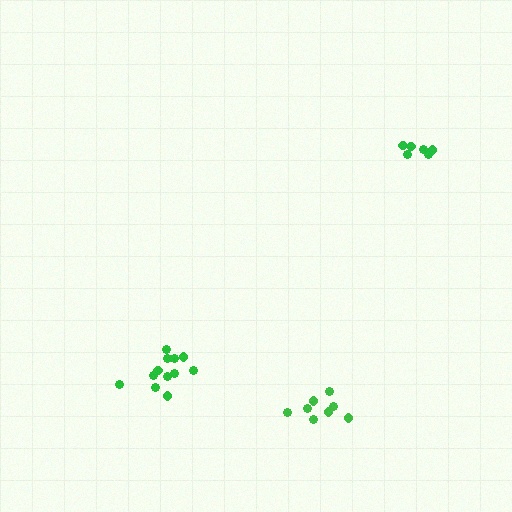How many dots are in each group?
Group 1: 12 dots, Group 2: 8 dots, Group 3: 6 dots (26 total).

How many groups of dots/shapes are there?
There are 3 groups.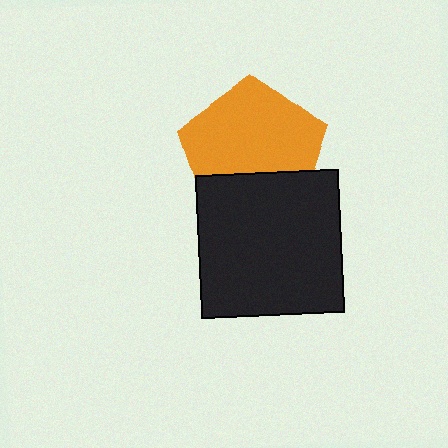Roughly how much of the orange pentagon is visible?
Most of it is visible (roughly 68%).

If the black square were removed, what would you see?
You would see the complete orange pentagon.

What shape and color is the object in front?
The object in front is a black square.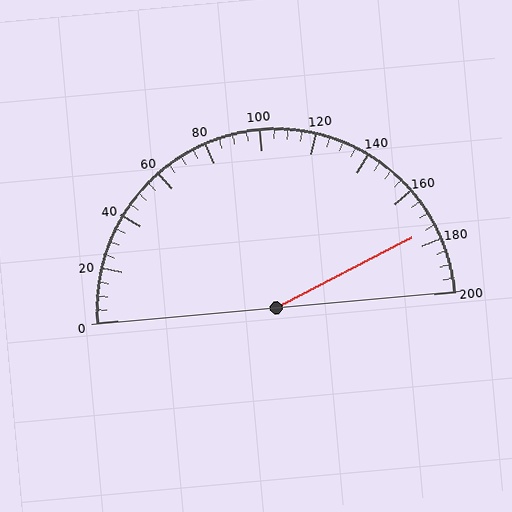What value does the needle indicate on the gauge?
The needle indicates approximately 175.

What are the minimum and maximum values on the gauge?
The gauge ranges from 0 to 200.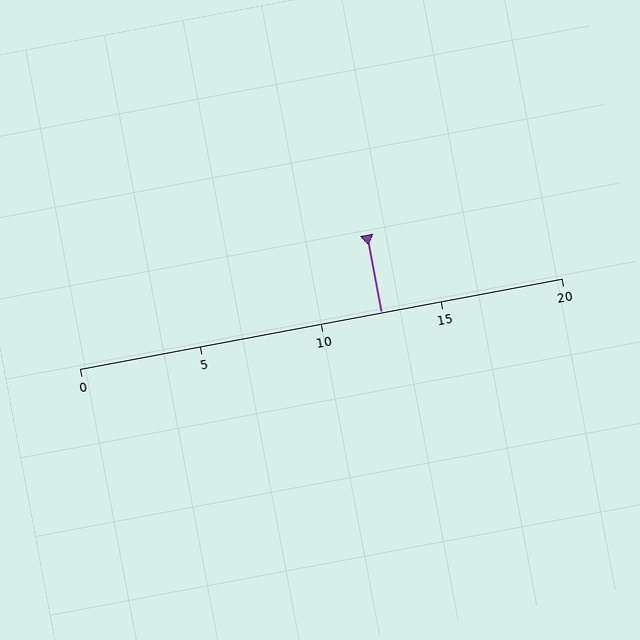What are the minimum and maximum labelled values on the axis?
The axis runs from 0 to 20.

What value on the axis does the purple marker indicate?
The marker indicates approximately 12.5.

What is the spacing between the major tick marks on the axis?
The major ticks are spaced 5 apart.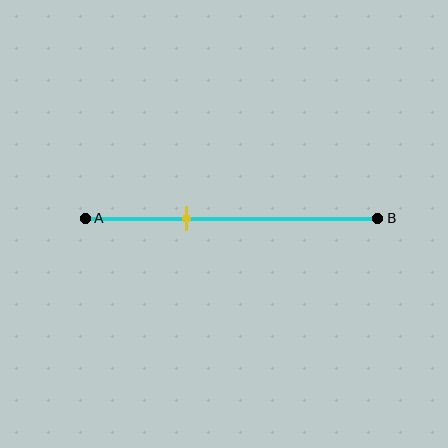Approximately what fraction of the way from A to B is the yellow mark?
The yellow mark is approximately 35% of the way from A to B.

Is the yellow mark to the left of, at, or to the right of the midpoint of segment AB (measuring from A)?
The yellow mark is to the left of the midpoint of segment AB.